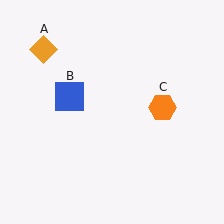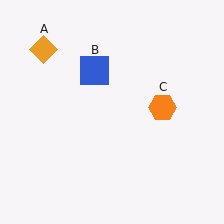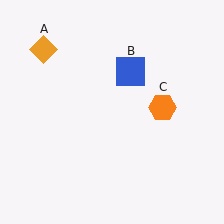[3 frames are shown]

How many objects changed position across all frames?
1 object changed position: blue square (object B).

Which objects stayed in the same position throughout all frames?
Orange diamond (object A) and orange hexagon (object C) remained stationary.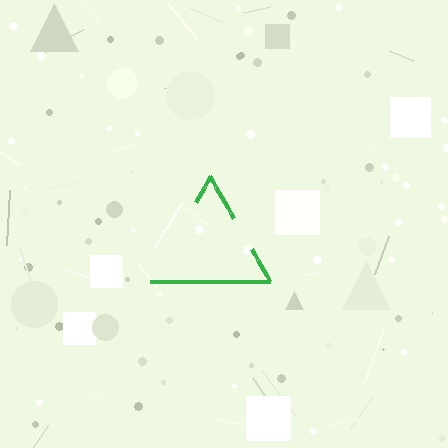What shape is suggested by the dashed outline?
The dashed outline suggests a triangle.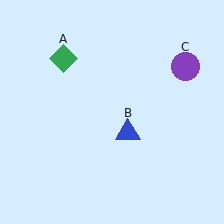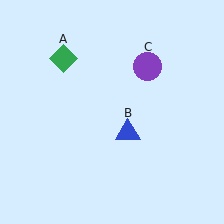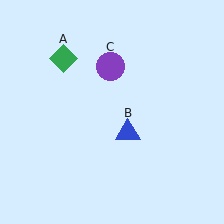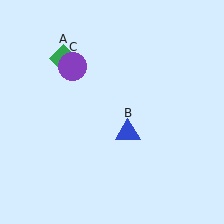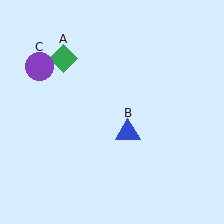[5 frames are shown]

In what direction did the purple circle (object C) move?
The purple circle (object C) moved left.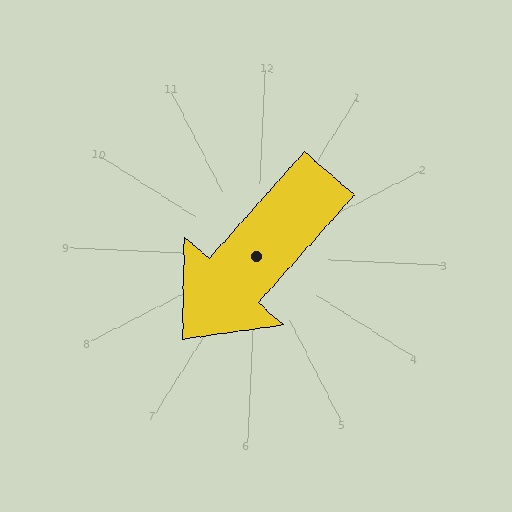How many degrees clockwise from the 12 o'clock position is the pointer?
Approximately 219 degrees.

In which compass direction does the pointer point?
Southwest.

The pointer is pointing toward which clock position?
Roughly 7 o'clock.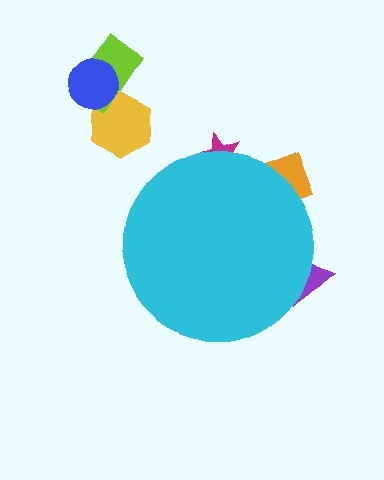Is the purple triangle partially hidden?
Yes, the purple triangle is partially hidden behind the cyan circle.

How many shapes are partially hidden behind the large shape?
3 shapes are partially hidden.